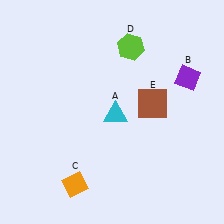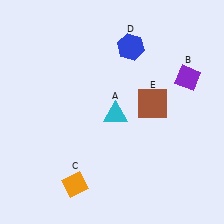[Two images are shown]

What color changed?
The hexagon (D) changed from lime in Image 1 to blue in Image 2.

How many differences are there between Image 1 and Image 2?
There is 1 difference between the two images.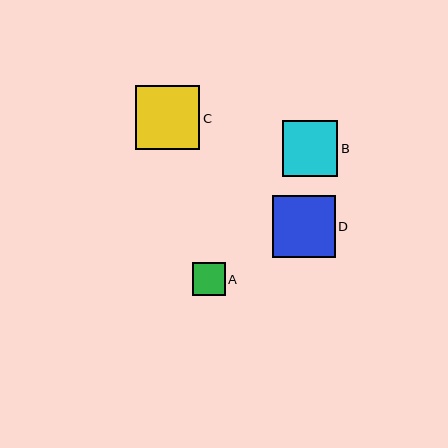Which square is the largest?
Square C is the largest with a size of approximately 64 pixels.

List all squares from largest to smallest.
From largest to smallest: C, D, B, A.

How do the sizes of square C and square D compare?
Square C and square D are approximately the same size.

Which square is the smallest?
Square A is the smallest with a size of approximately 33 pixels.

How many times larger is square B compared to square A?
Square B is approximately 1.7 times the size of square A.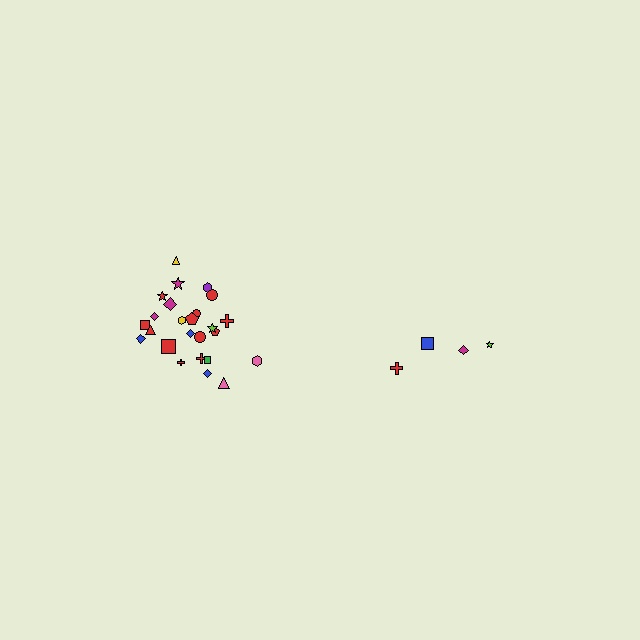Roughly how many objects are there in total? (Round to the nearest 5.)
Roughly 30 objects in total.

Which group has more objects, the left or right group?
The left group.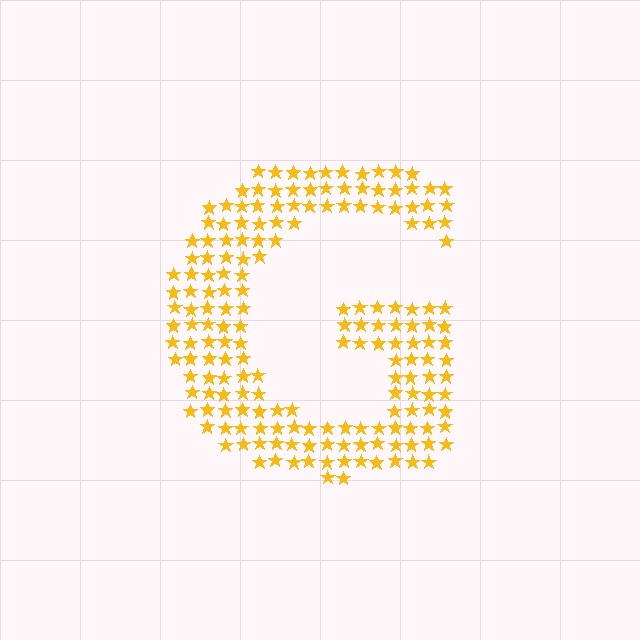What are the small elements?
The small elements are stars.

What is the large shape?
The large shape is the letter G.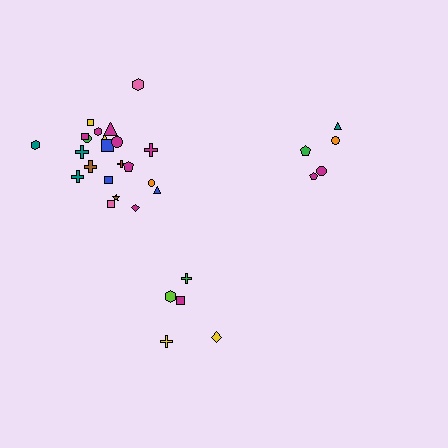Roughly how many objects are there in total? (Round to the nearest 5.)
Roughly 30 objects in total.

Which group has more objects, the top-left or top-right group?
The top-left group.